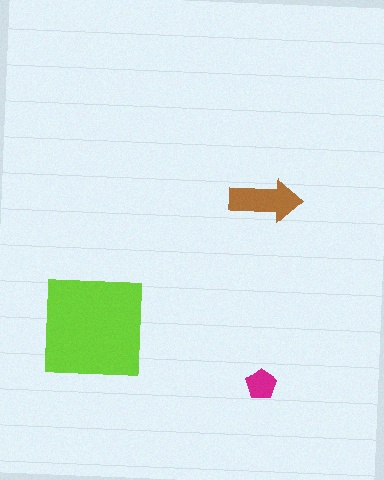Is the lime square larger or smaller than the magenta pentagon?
Larger.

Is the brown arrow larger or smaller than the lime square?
Smaller.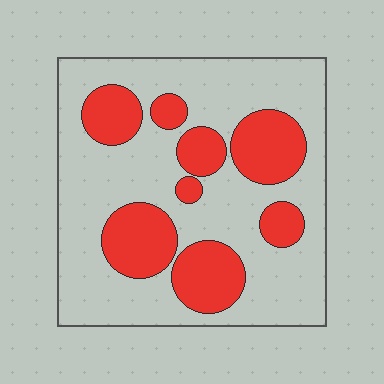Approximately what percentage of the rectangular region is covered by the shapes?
Approximately 30%.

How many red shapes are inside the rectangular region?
8.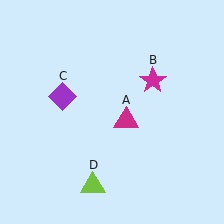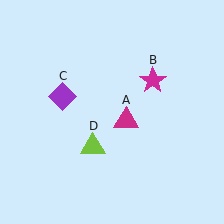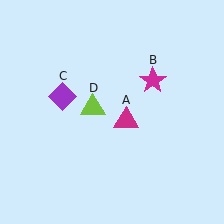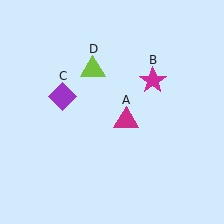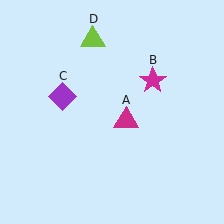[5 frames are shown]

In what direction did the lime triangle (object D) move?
The lime triangle (object D) moved up.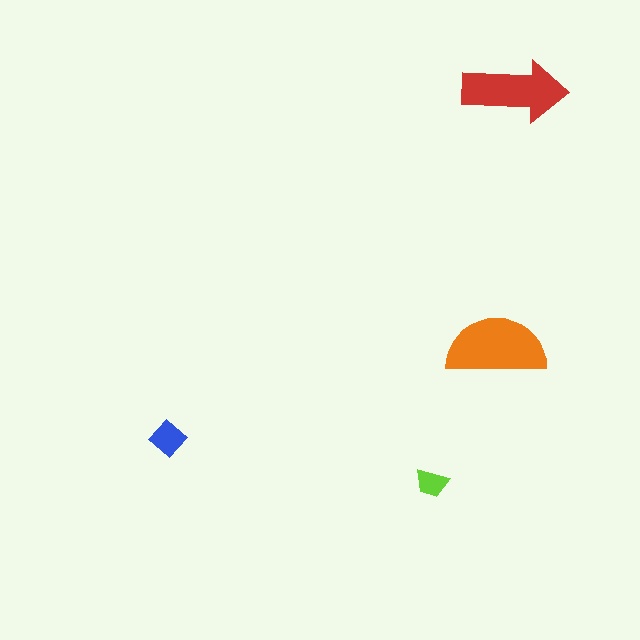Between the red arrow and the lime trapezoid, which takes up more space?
The red arrow.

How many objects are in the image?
There are 4 objects in the image.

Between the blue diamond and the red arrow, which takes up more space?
The red arrow.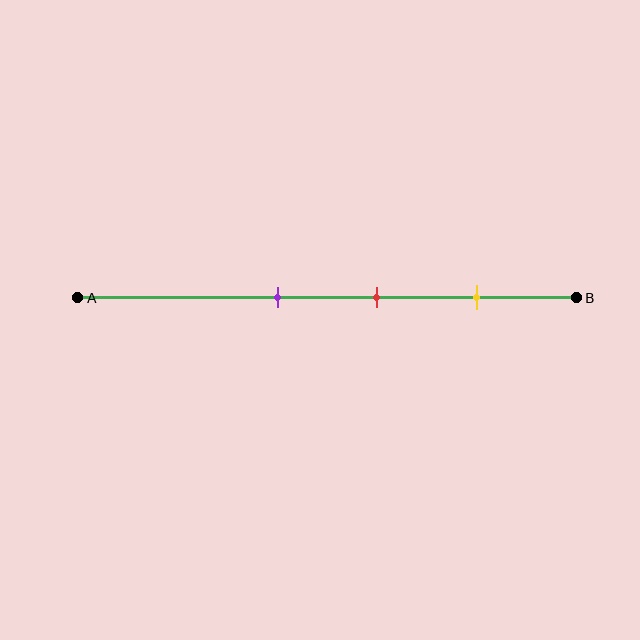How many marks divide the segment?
There are 3 marks dividing the segment.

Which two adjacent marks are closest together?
The purple and red marks are the closest adjacent pair.